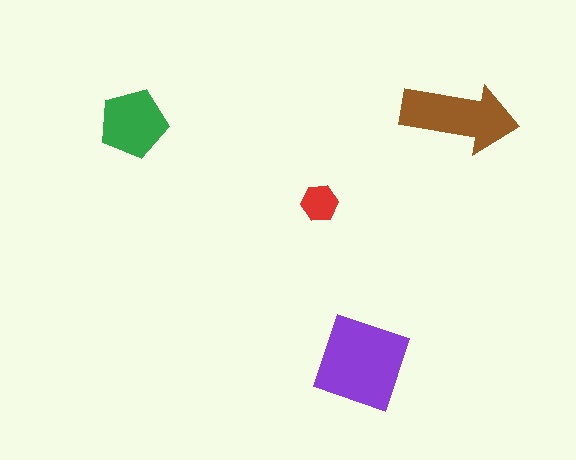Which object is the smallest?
The red hexagon.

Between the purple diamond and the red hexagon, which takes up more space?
The purple diamond.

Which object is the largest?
The purple diamond.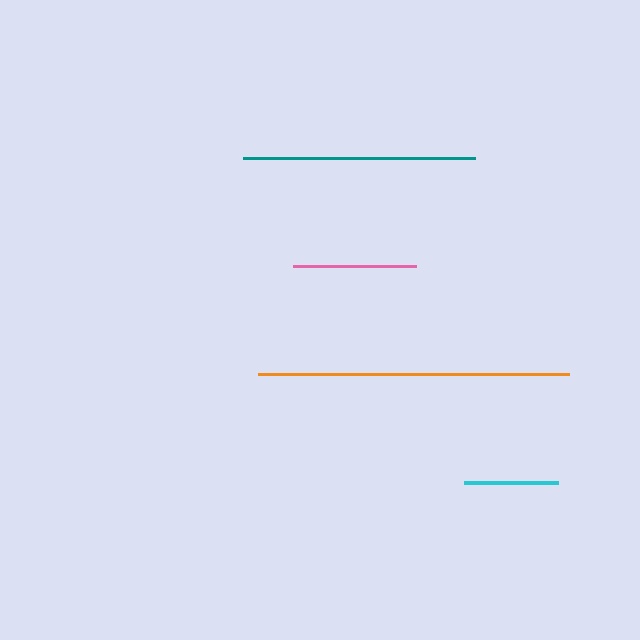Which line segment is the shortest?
The cyan line is the shortest at approximately 94 pixels.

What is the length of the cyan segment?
The cyan segment is approximately 94 pixels long.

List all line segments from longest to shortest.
From longest to shortest: orange, teal, pink, cyan.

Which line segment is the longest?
The orange line is the longest at approximately 311 pixels.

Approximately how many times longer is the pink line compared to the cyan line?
The pink line is approximately 1.3 times the length of the cyan line.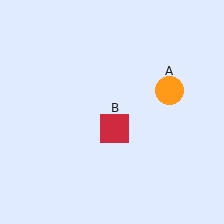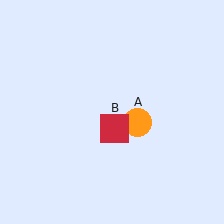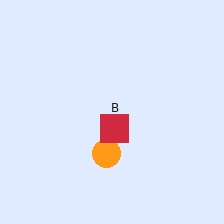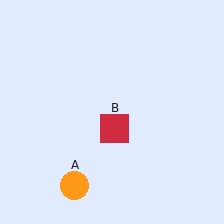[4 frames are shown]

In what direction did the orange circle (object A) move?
The orange circle (object A) moved down and to the left.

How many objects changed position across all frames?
1 object changed position: orange circle (object A).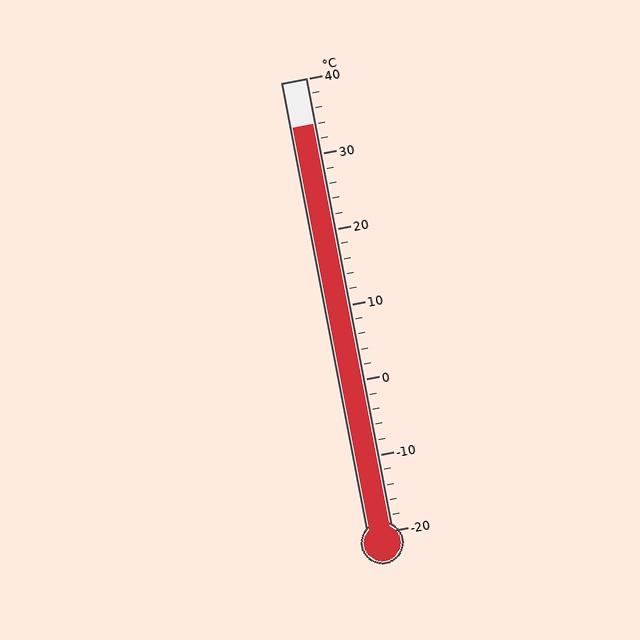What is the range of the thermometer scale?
The thermometer scale ranges from -20°C to 40°C.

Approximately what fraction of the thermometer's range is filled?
The thermometer is filled to approximately 90% of its range.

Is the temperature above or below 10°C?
The temperature is above 10°C.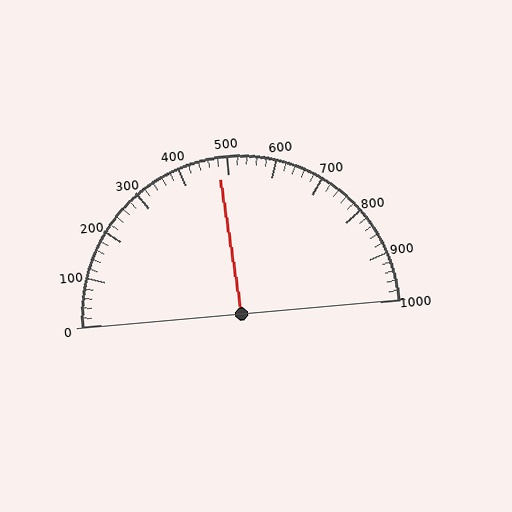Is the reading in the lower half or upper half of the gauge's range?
The reading is in the lower half of the range (0 to 1000).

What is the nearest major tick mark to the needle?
The nearest major tick mark is 500.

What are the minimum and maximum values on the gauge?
The gauge ranges from 0 to 1000.